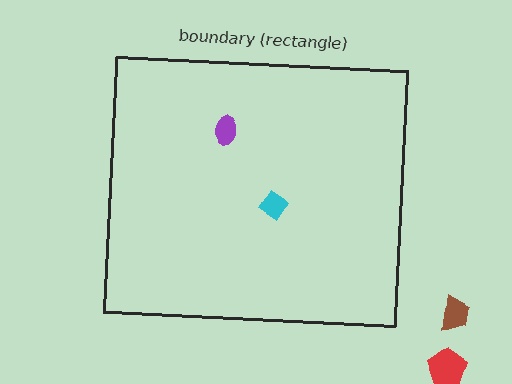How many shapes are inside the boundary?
2 inside, 2 outside.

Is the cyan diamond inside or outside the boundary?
Inside.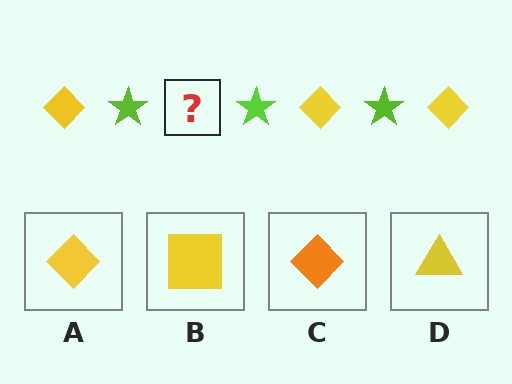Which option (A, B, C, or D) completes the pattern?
A.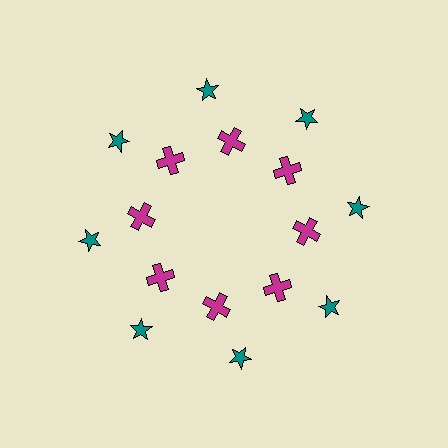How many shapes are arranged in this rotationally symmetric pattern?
There are 16 shapes, arranged in 8 groups of 2.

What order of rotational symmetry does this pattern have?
This pattern has 8-fold rotational symmetry.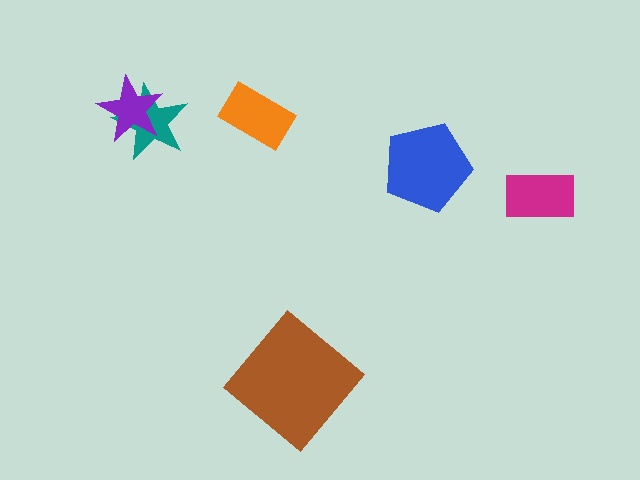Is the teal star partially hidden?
Yes, it is partially covered by another shape.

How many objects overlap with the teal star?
1 object overlaps with the teal star.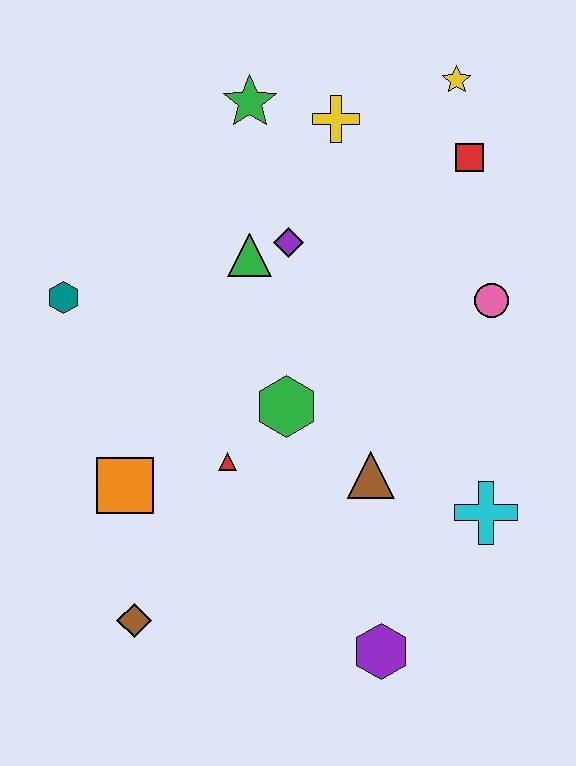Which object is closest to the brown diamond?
The orange square is closest to the brown diamond.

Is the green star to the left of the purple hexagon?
Yes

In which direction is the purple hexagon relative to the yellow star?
The purple hexagon is below the yellow star.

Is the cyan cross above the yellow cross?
No